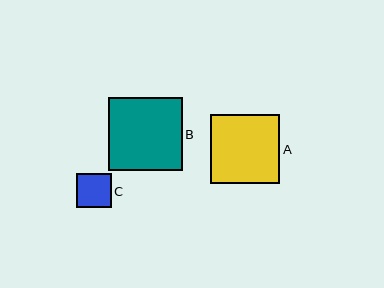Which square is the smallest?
Square C is the smallest with a size of approximately 34 pixels.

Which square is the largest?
Square B is the largest with a size of approximately 74 pixels.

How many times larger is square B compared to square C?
Square B is approximately 2.2 times the size of square C.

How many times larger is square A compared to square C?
Square A is approximately 2.0 times the size of square C.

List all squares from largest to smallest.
From largest to smallest: B, A, C.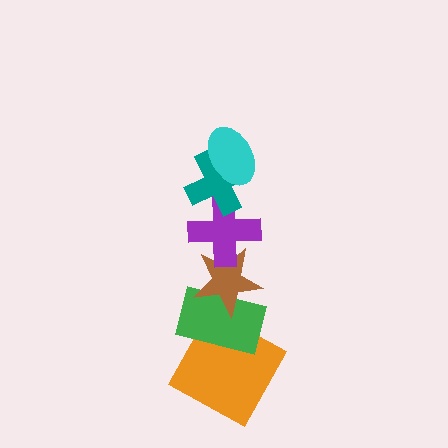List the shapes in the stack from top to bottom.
From top to bottom: the cyan ellipse, the teal cross, the purple cross, the brown star, the green rectangle, the orange square.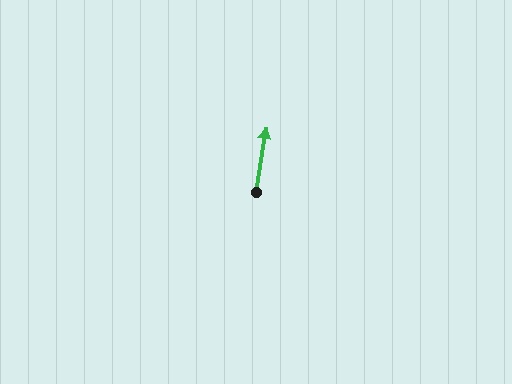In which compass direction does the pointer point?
North.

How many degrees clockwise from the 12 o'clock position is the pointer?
Approximately 9 degrees.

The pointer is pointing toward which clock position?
Roughly 12 o'clock.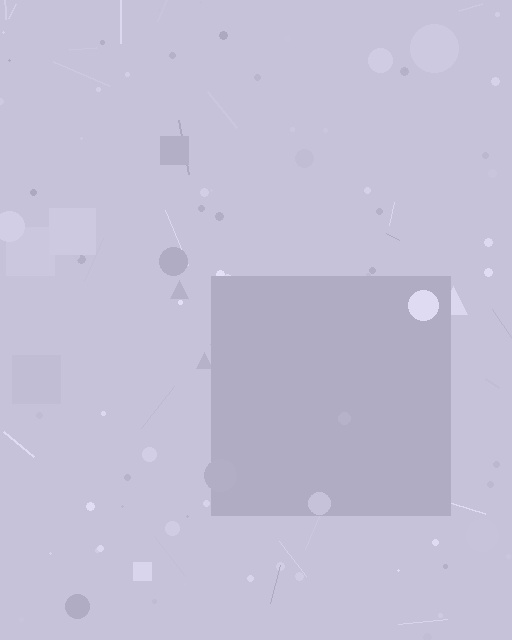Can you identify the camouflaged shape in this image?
The camouflaged shape is a square.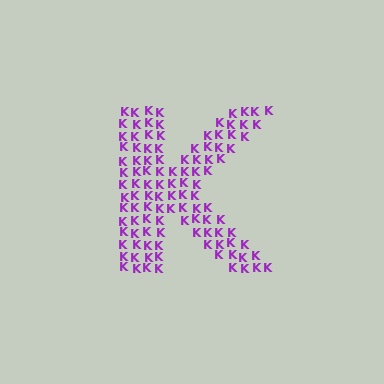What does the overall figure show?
The overall figure shows the letter K.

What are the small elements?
The small elements are letter K's.